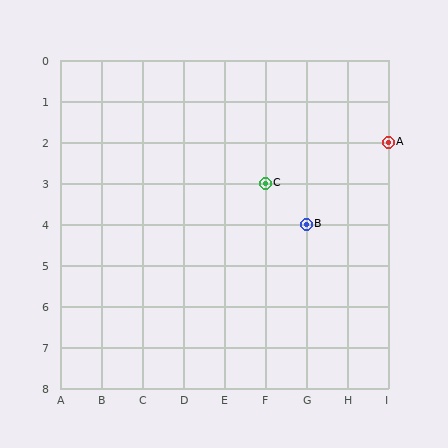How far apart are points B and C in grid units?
Points B and C are 1 column and 1 row apart (about 1.4 grid units diagonally).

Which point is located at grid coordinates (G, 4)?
Point B is at (G, 4).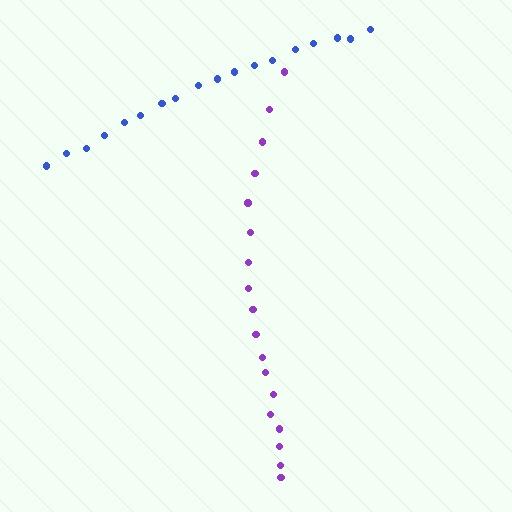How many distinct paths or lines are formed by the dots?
There are 2 distinct paths.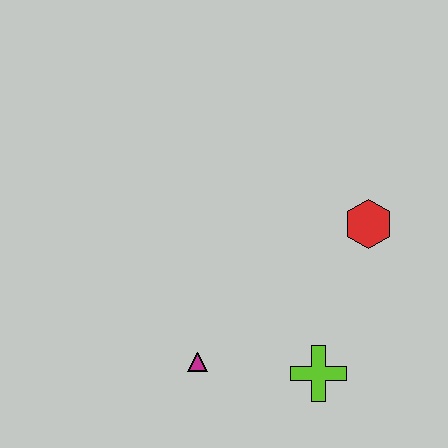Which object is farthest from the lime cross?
The red hexagon is farthest from the lime cross.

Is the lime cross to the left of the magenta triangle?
No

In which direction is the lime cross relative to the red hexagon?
The lime cross is below the red hexagon.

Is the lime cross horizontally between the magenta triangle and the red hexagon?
Yes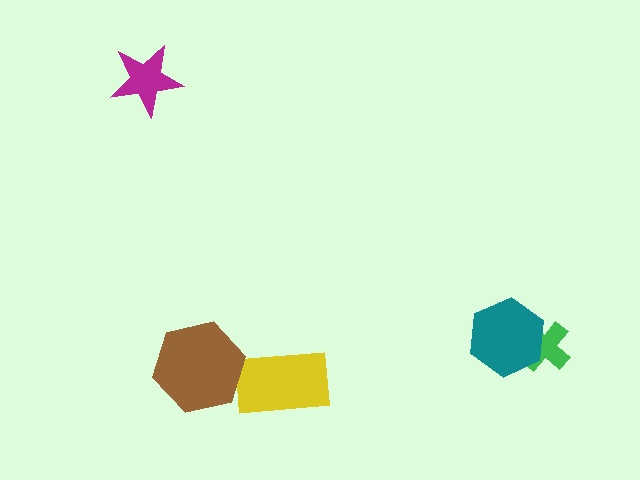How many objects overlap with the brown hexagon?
0 objects overlap with the brown hexagon.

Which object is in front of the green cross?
The teal hexagon is in front of the green cross.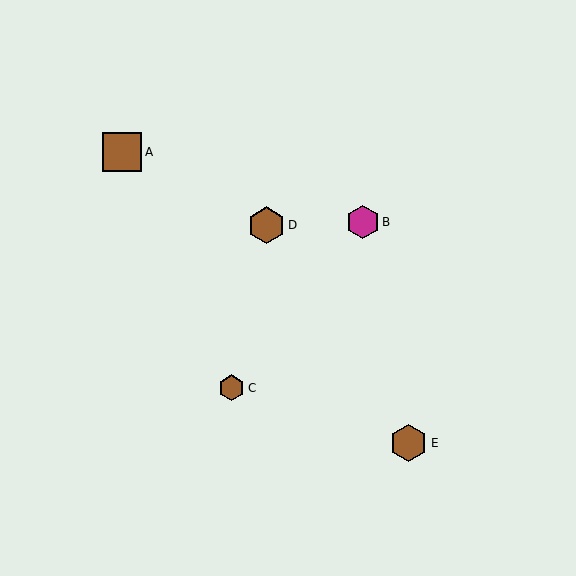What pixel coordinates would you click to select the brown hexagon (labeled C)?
Click at (232, 388) to select the brown hexagon C.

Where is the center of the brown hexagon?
The center of the brown hexagon is at (409, 443).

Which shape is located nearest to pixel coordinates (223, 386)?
The brown hexagon (labeled C) at (232, 388) is nearest to that location.